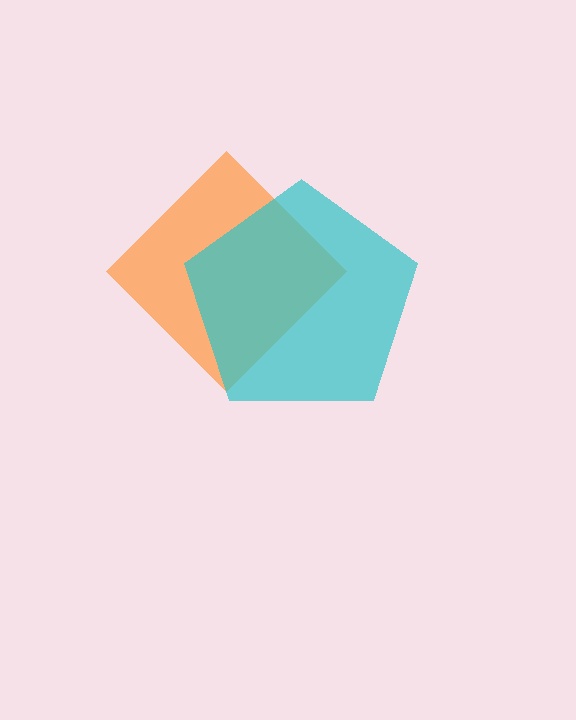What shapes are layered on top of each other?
The layered shapes are: an orange diamond, a cyan pentagon.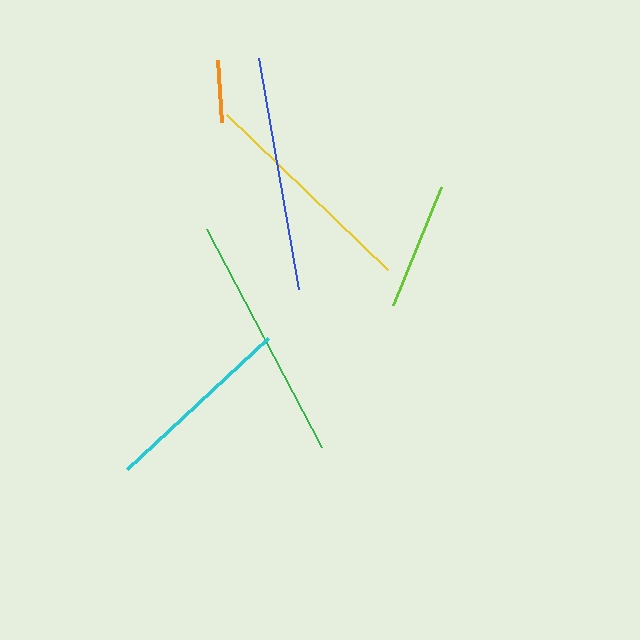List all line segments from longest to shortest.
From longest to shortest: green, blue, yellow, cyan, lime, orange.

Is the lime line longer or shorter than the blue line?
The blue line is longer than the lime line.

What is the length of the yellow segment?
The yellow segment is approximately 223 pixels long.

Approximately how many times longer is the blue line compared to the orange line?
The blue line is approximately 3.7 times the length of the orange line.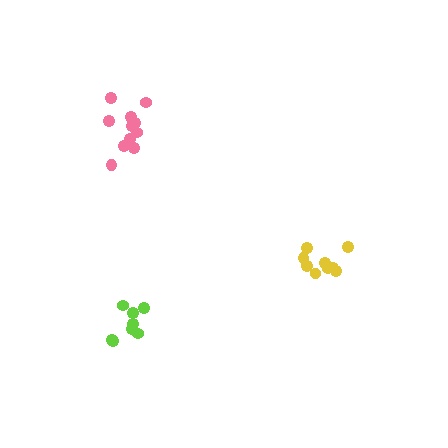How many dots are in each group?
Group 1: 9 dots, Group 2: 11 dots, Group 3: 8 dots (28 total).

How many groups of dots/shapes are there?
There are 3 groups.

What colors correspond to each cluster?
The clusters are colored: yellow, pink, lime.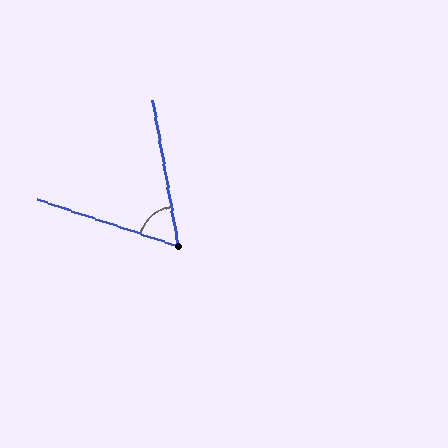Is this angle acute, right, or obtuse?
It is acute.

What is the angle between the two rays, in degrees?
Approximately 62 degrees.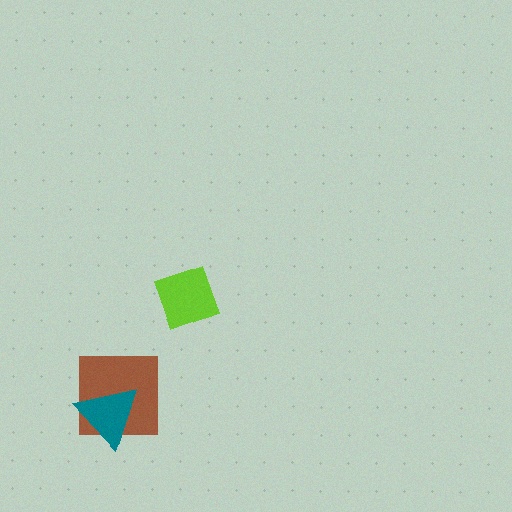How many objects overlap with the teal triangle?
1 object overlaps with the teal triangle.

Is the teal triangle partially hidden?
No, no other shape covers it.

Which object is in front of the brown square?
The teal triangle is in front of the brown square.